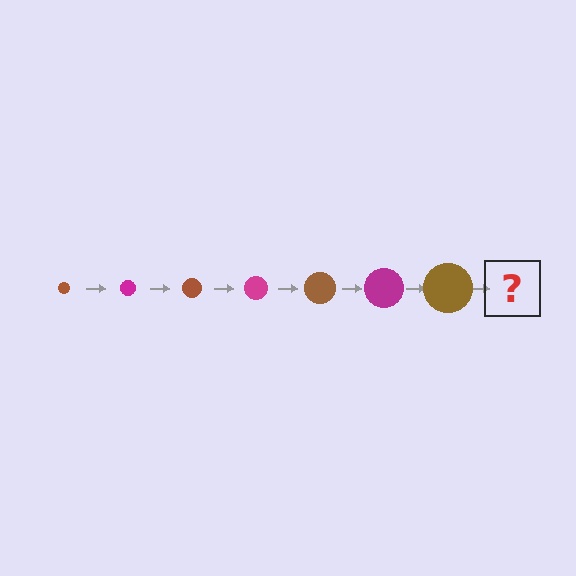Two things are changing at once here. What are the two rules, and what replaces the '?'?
The two rules are that the circle grows larger each step and the color cycles through brown and magenta. The '?' should be a magenta circle, larger than the previous one.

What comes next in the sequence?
The next element should be a magenta circle, larger than the previous one.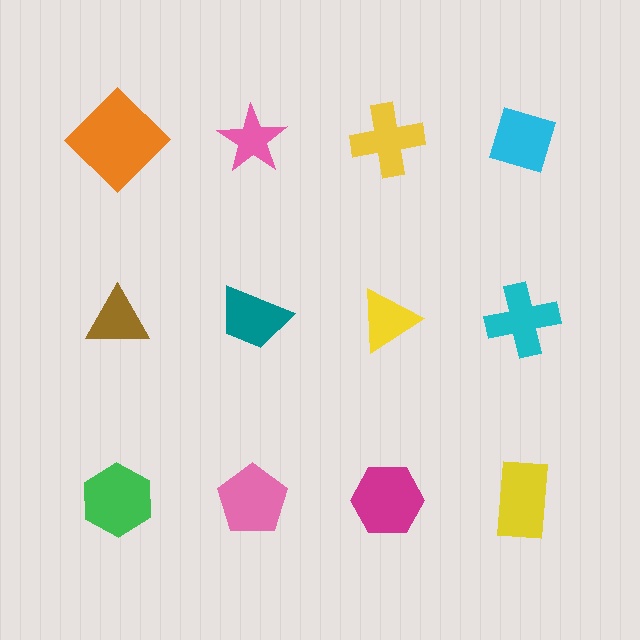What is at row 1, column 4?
A cyan diamond.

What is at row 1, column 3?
A yellow cross.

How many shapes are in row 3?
4 shapes.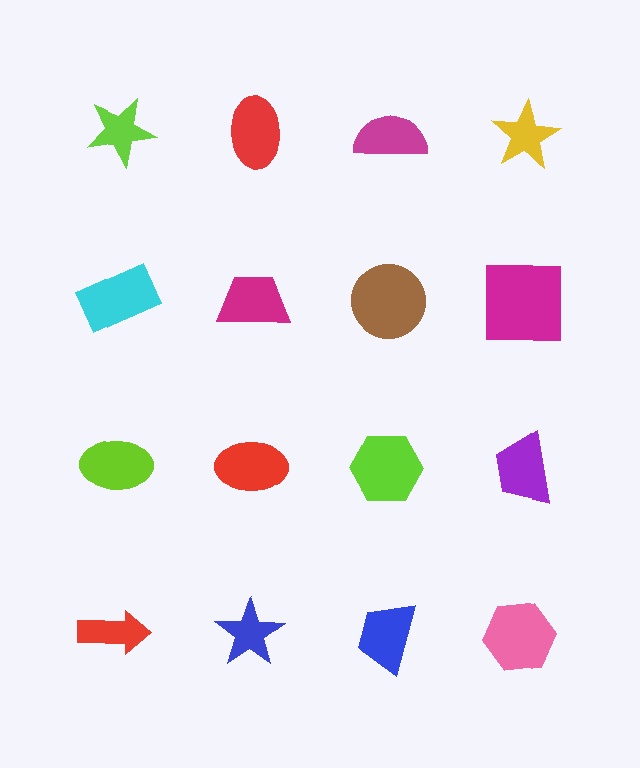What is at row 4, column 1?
A red arrow.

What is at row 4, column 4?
A pink hexagon.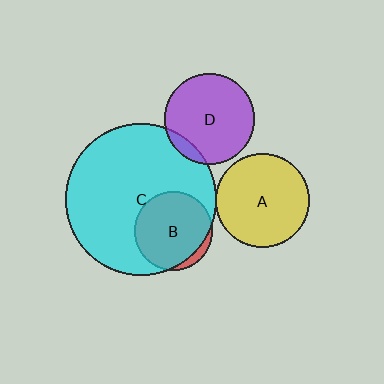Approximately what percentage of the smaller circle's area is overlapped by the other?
Approximately 90%.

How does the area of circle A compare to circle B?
Approximately 1.4 times.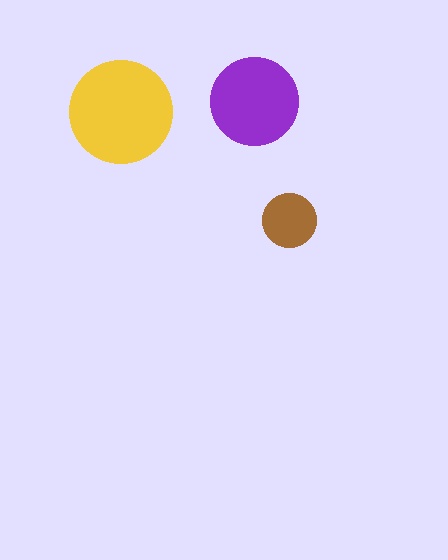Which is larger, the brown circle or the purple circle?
The purple one.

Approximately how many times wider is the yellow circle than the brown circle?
About 2 times wider.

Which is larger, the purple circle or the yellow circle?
The yellow one.